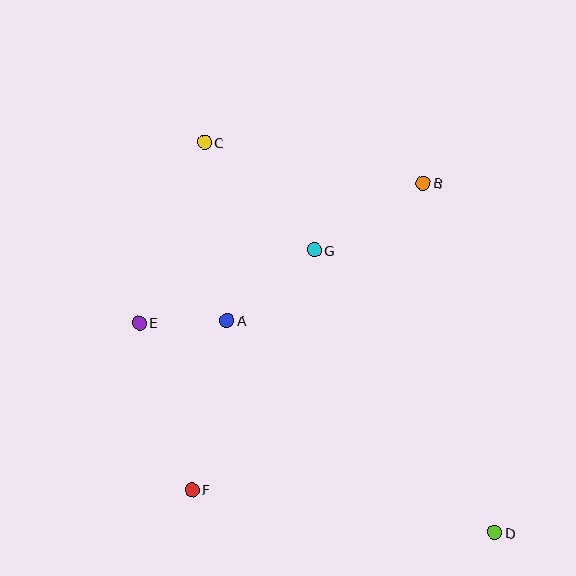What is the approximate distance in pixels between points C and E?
The distance between C and E is approximately 192 pixels.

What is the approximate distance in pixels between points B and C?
The distance between B and C is approximately 222 pixels.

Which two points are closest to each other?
Points A and E are closest to each other.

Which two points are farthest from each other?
Points C and D are farthest from each other.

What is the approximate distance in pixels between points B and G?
The distance between B and G is approximately 128 pixels.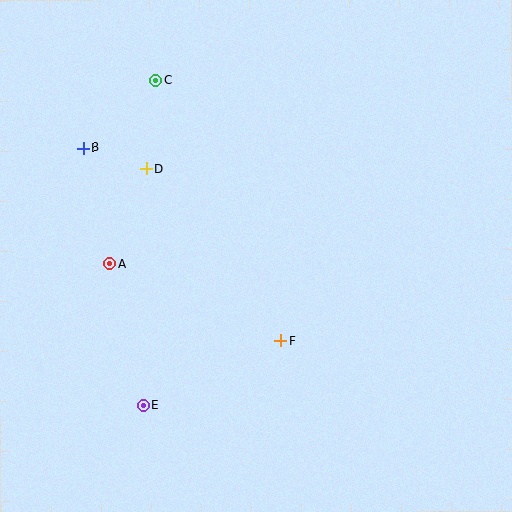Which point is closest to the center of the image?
Point F at (281, 341) is closest to the center.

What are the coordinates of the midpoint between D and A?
The midpoint between D and A is at (128, 217).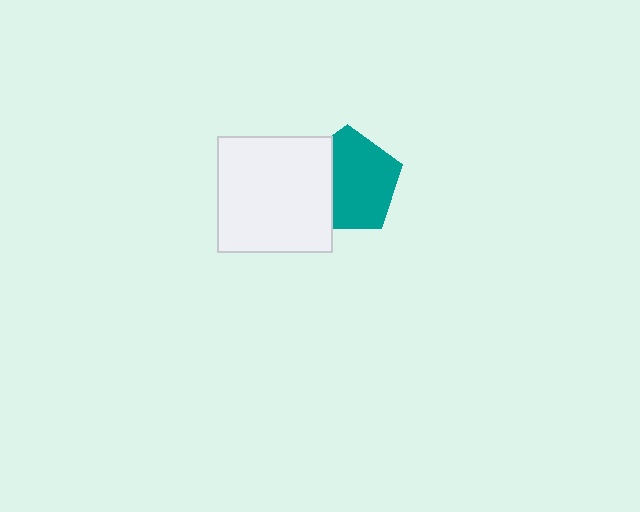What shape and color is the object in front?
The object in front is a white square.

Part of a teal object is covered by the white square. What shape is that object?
It is a pentagon.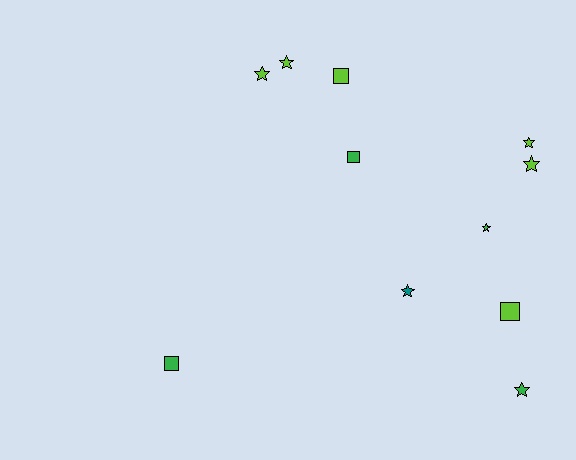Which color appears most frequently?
Lime, with 6 objects.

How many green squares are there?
There are 2 green squares.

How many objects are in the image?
There are 11 objects.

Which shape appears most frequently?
Star, with 7 objects.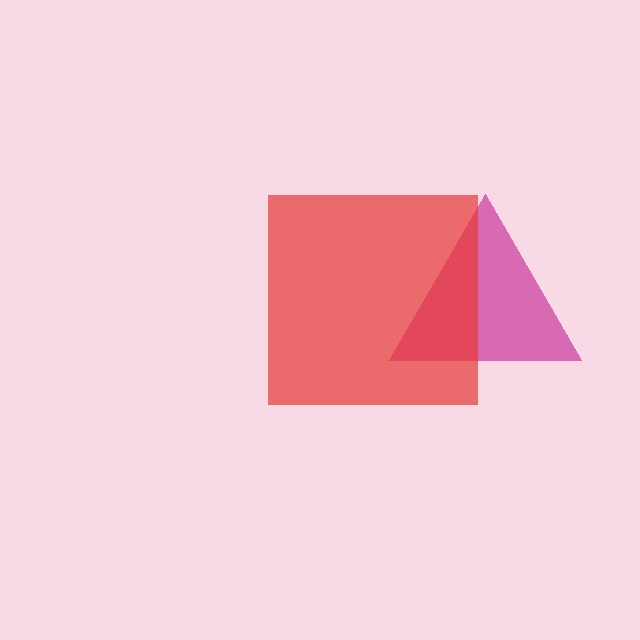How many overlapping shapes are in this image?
There are 2 overlapping shapes in the image.